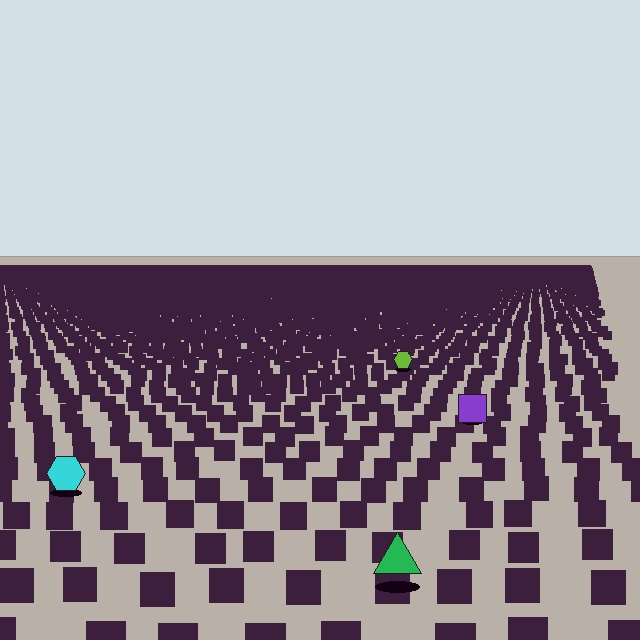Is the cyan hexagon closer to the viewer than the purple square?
Yes. The cyan hexagon is closer — you can tell from the texture gradient: the ground texture is coarser near it.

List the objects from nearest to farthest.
From nearest to farthest: the green triangle, the cyan hexagon, the purple square, the lime hexagon.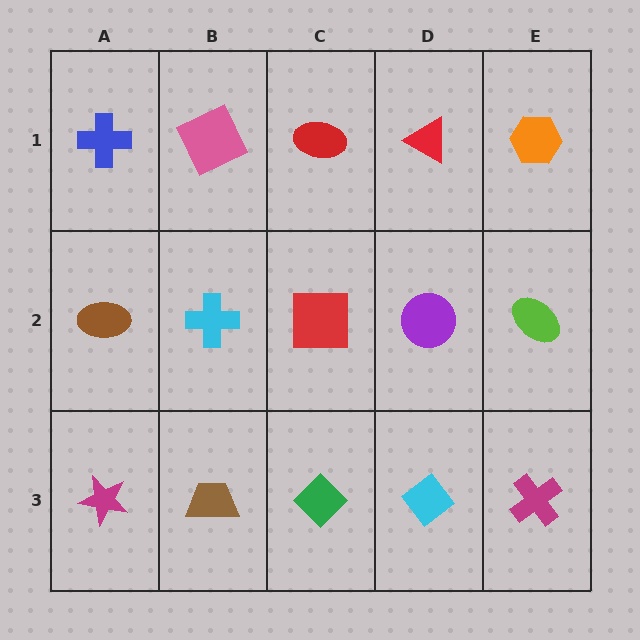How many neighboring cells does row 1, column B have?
3.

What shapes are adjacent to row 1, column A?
A brown ellipse (row 2, column A), a pink square (row 1, column B).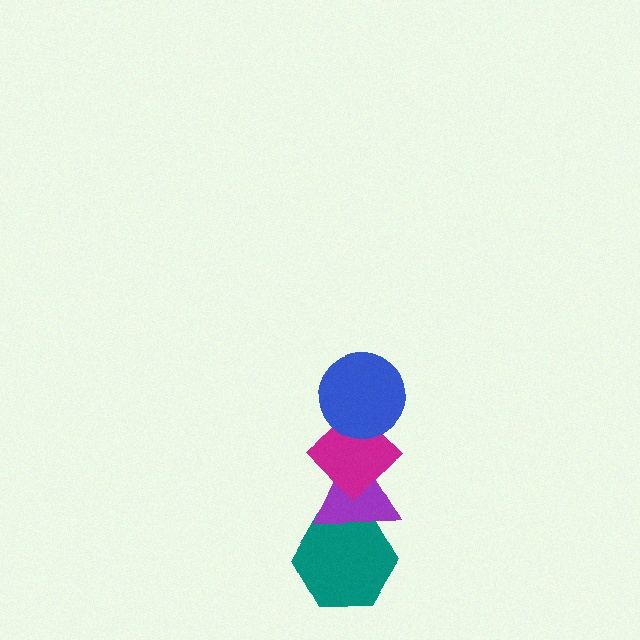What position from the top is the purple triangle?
The purple triangle is 3rd from the top.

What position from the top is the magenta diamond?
The magenta diamond is 2nd from the top.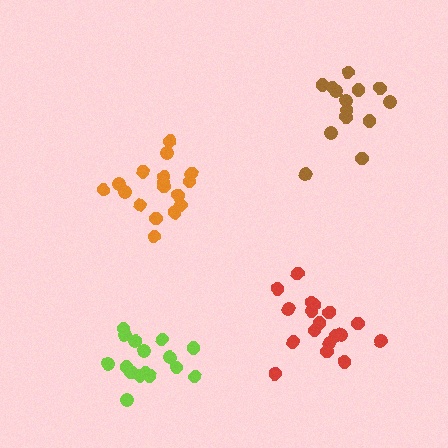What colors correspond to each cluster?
The clusters are colored: orange, red, brown, lime.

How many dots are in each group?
Group 1: 17 dots, Group 2: 18 dots, Group 3: 14 dots, Group 4: 16 dots (65 total).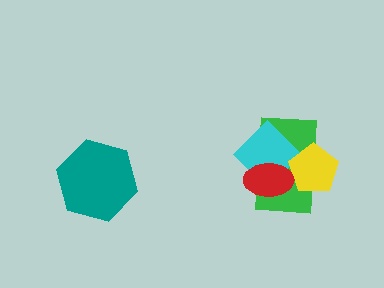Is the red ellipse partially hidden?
No, no other shape covers it.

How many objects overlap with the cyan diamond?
3 objects overlap with the cyan diamond.